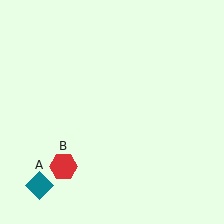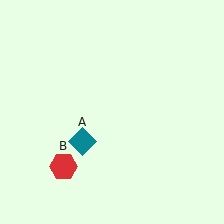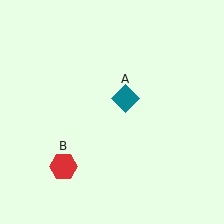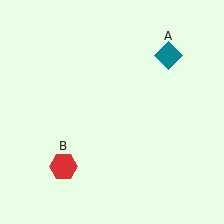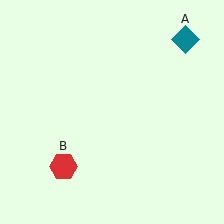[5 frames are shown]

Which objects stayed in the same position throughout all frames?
Red hexagon (object B) remained stationary.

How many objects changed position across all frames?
1 object changed position: teal diamond (object A).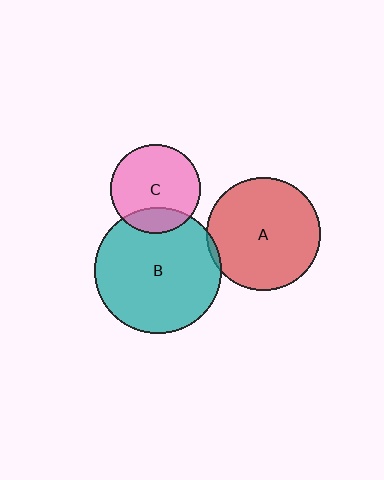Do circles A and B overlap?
Yes.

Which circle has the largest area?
Circle B (teal).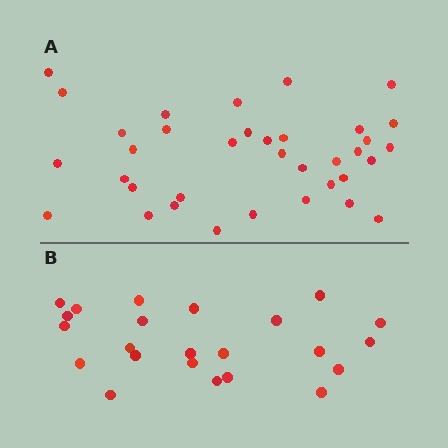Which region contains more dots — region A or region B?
Region A (the top region) has more dots.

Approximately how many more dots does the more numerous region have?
Region A has approximately 15 more dots than region B.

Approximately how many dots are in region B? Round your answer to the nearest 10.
About 20 dots. (The exact count is 23, which rounds to 20.)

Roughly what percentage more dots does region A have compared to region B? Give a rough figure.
About 55% more.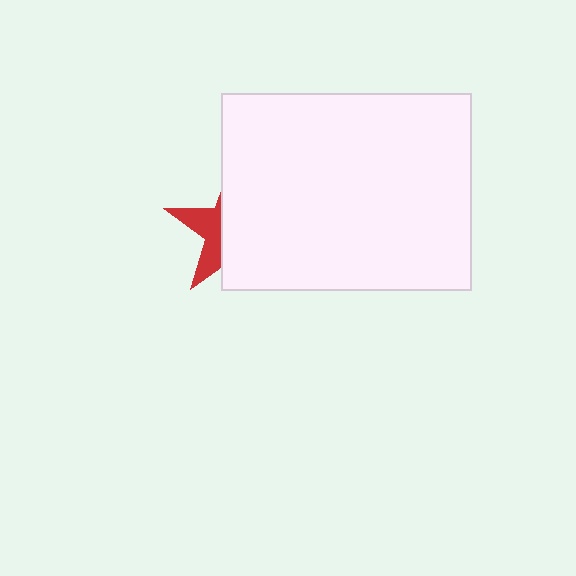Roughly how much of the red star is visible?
A small part of it is visible (roughly 34%).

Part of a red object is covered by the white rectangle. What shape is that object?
It is a star.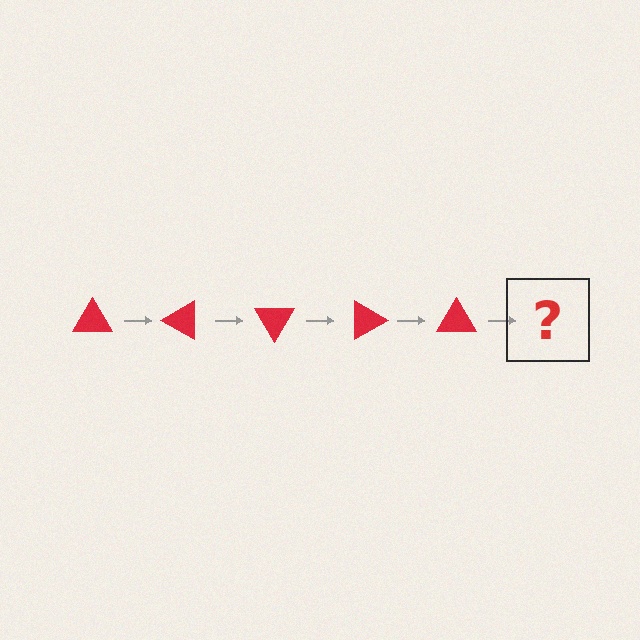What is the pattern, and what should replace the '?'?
The pattern is that the triangle rotates 30 degrees each step. The '?' should be a red triangle rotated 150 degrees.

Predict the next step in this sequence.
The next step is a red triangle rotated 150 degrees.